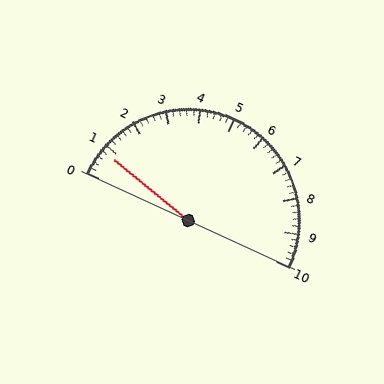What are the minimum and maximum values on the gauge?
The gauge ranges from 0 to 10.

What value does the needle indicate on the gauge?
The needle indicates approximately 0.8.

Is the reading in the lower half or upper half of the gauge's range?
The reading is in the lower half of the range (0 to 10).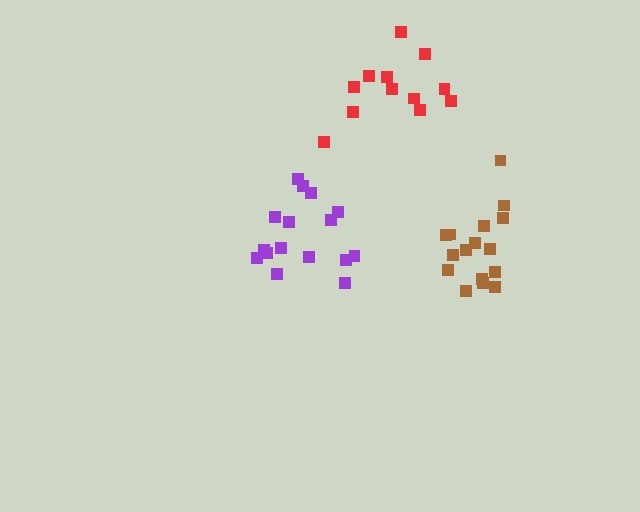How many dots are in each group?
Group 1: 16 dots, Group 2: 12 dots, Group 3: 16 dots (44 total).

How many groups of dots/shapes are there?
There are 3 groups.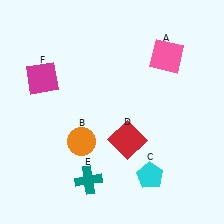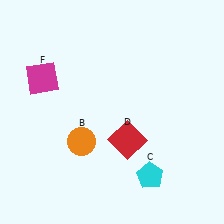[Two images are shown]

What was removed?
The teal cross (E), the pink square (A) were removed in Image 2.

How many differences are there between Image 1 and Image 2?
There are 2 differences between the two images.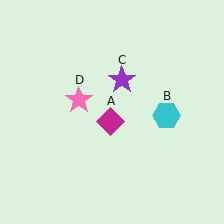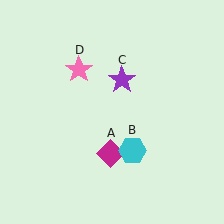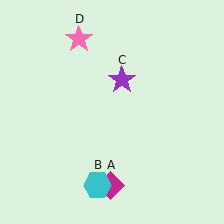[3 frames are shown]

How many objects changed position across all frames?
3 objects changed position: magenta diamond (object A), cyan hexagon (object B), pink star (object D).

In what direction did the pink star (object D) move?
The pink star (object D) moved up.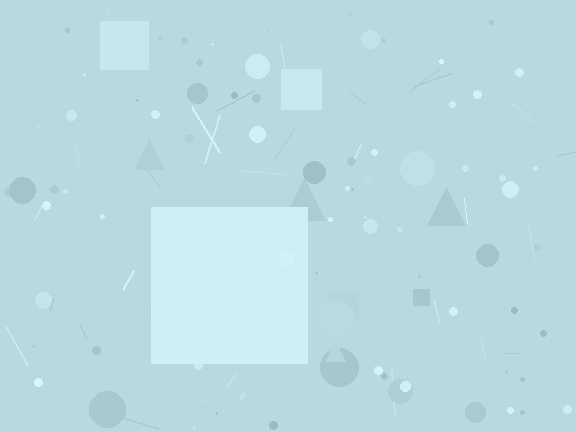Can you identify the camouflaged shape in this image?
The camouflaged shape is a square.